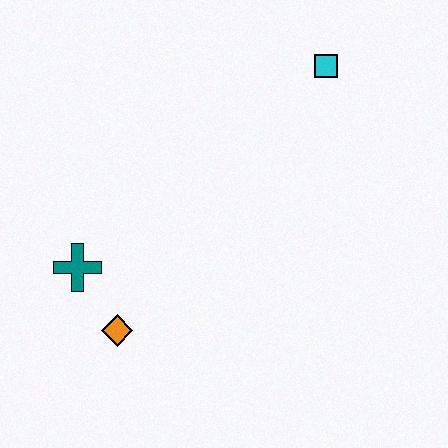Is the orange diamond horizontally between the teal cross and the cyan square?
Yes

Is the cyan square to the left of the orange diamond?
No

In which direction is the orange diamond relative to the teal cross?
The orange diamond is below the teal cross.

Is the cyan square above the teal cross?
Yes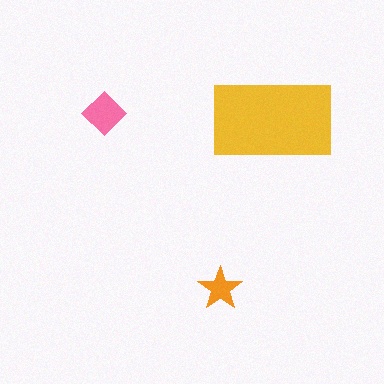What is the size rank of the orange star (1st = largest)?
3rd.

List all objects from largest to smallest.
The yellow rectangle, the pink diamond, the orange star.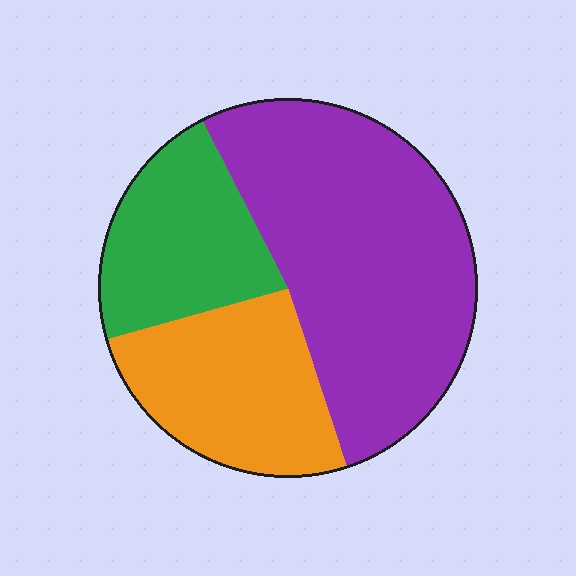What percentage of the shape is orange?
Orange takes up about one quarter (1/4) of the shape.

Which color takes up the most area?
Purple, at roughly 50%.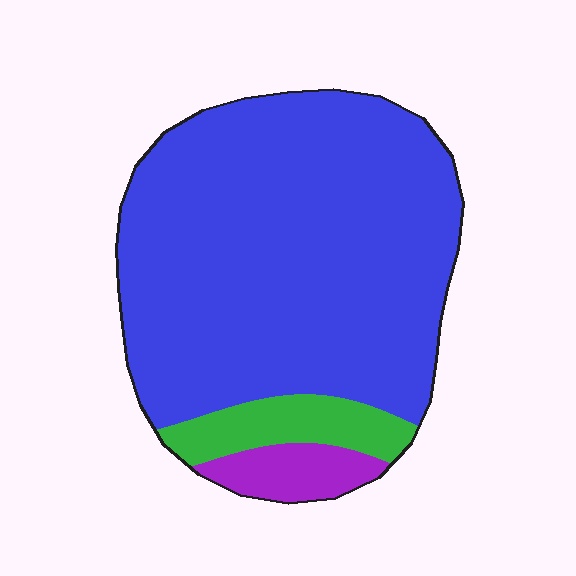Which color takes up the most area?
Blue, at roughly 85%.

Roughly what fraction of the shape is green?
Green takes up about one tenth (1/10) of the shape.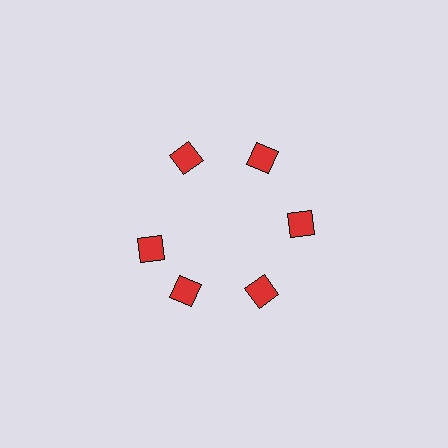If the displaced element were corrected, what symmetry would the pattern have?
It would have 6-fold rotational symmetry — the pattern would map onto itself every 60 degrees.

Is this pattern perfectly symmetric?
No. The 6 red diamonds are arranged in a ring, but one element near the 9 o'clock position is rotated out of alignment along the ring, breaking the 6-fold rotational symmetry.